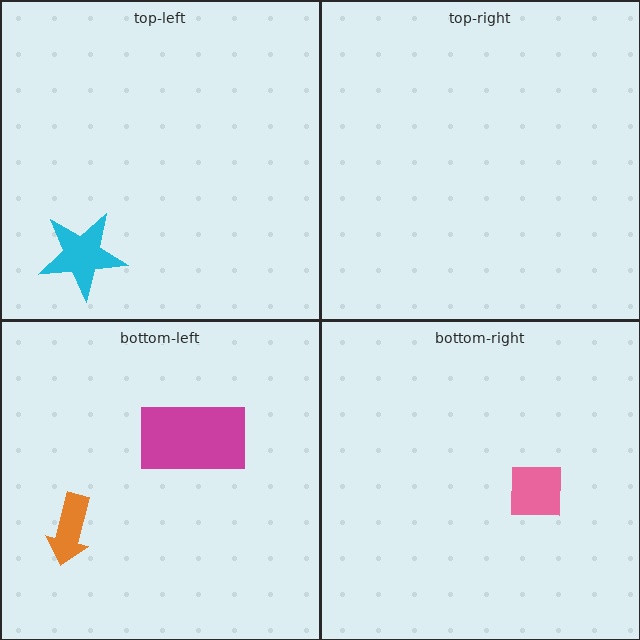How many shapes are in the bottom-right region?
1.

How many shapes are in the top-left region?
1.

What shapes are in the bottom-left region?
The magenta rectangle, the orange arrow.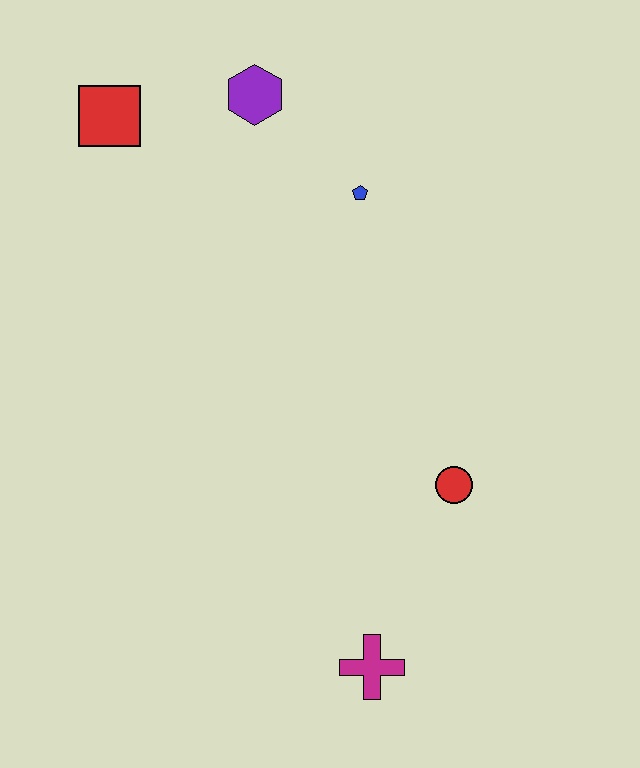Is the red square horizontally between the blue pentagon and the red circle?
No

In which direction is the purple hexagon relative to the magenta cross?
The purple hexagon is above the magenta cross.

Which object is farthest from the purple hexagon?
The magenta cross is farthest from the purple hexagon.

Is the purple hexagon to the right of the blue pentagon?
No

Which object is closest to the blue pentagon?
The purple hexagon is closest to the blue pentagon.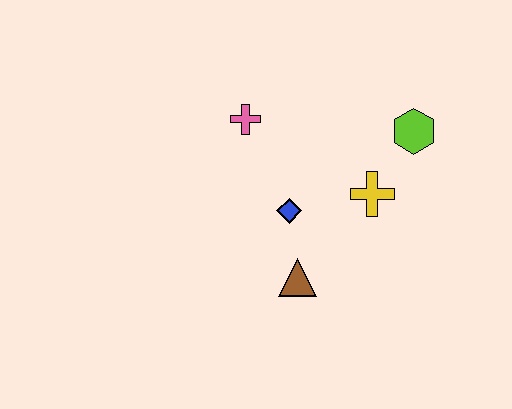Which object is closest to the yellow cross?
The lime hexagon is closest to the yellow cross.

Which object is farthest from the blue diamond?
The lime hexagon is farthest from the blue diamond.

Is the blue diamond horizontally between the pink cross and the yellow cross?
Yes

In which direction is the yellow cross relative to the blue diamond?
The yellow cross is to the right of the blue diamond.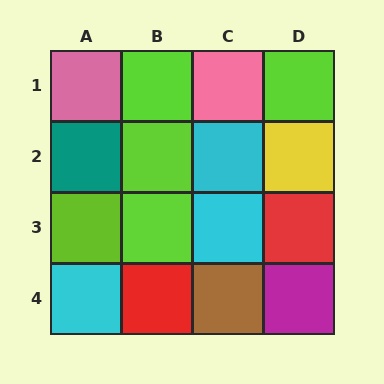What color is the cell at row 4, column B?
Red.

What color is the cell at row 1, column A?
Pink.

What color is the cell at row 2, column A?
Teal.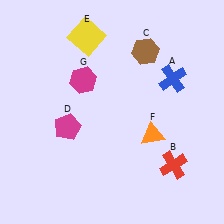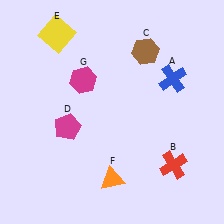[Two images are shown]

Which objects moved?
The objects that moved are: the yellow square (E), the orange triangle (F).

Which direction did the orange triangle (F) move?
The orange triangle (F) moved down.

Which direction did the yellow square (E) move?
The yellow square (E) moved left.